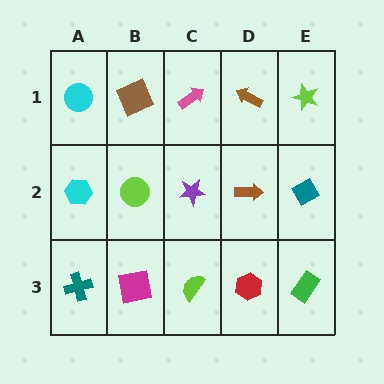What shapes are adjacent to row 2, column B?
A brown square (row 1, column B), a magenta square (row 3, column B), a cyan hexagon (row 2, column A), a purple star (row 2, column C).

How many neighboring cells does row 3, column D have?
3.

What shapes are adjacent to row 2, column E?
A lime star (row 1, column E), a green rectangle (row 3, column E), a brown arrow (row 2, column D).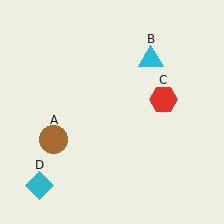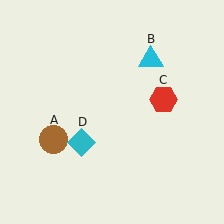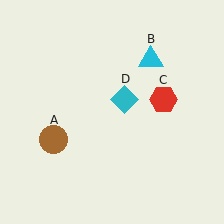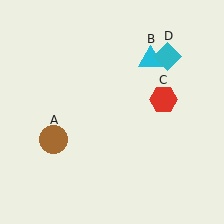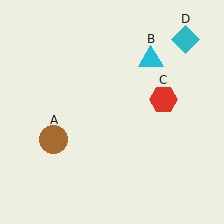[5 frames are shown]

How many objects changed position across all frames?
1 object changed position: cyan diamond (object D).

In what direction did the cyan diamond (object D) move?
The cyan diamond (object D) moved up and to the right.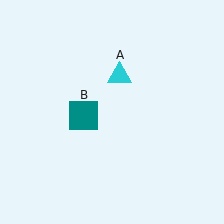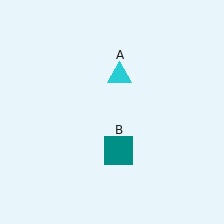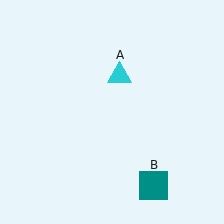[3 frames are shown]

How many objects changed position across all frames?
1 object changed position: teal square (object B).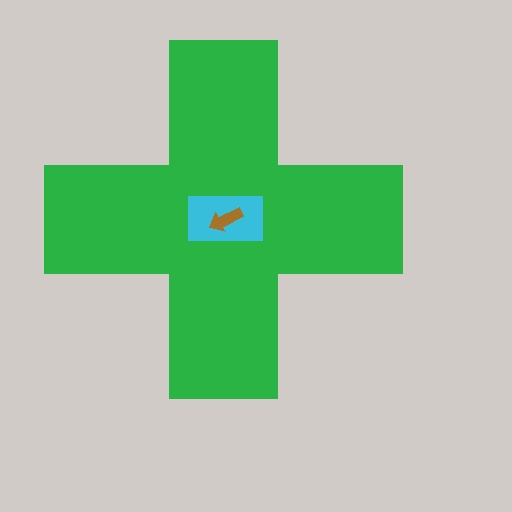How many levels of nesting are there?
3.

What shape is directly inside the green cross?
The cyan rectangle.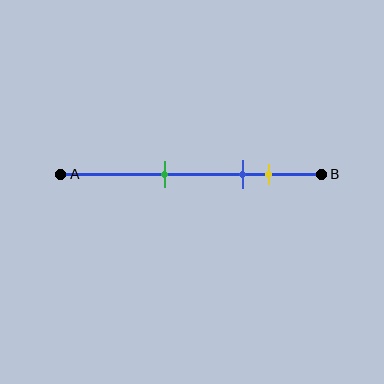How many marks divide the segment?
There are 3 marks dividing the segment.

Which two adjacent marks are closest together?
The blue and yellow marks are the closest adjacent pair.